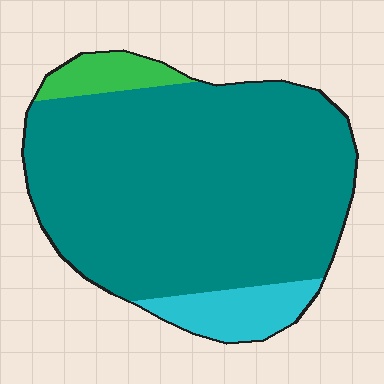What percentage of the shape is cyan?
Cyan takes up less than a quarter of the shape.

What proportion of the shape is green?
Green takes up about one tenth (1/10) of the shape.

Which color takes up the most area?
Teal, at roughly 85%.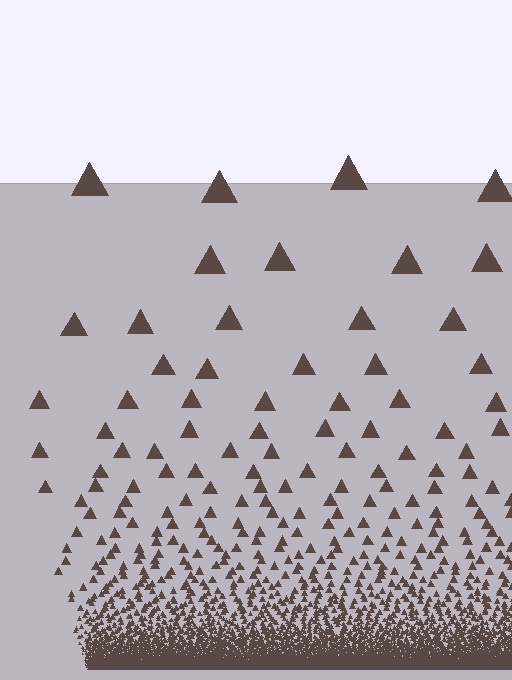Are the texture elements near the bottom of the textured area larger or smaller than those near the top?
Smaller. The gradient is inverted — elements near the bottom are smaller and denser.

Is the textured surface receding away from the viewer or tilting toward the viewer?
The surface appears to tilt toward the viewer. Texture elements get larger and sparser toward the top.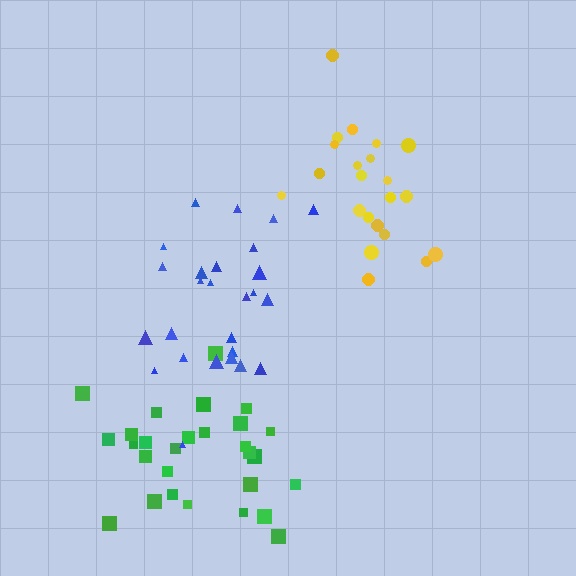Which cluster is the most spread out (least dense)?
Blue.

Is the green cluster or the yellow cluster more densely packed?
Green.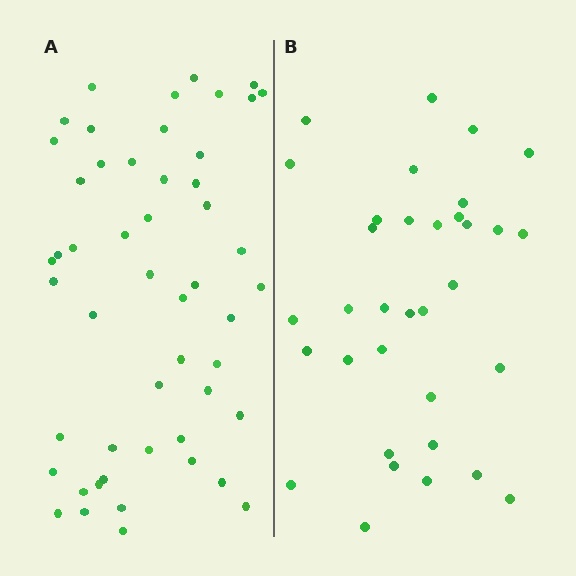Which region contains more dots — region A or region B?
Region A (the left region) has more dots.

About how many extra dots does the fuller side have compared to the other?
Region A has approximately 15 more dots than region B.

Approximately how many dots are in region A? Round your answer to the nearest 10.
About 50 dots. (The exact count is 51, which rounds to 50.)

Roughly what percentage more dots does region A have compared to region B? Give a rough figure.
About 50% more.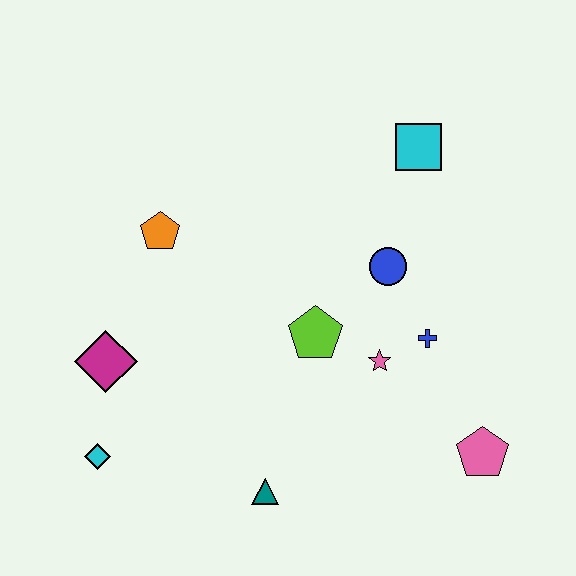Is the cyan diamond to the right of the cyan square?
No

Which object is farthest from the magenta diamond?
The pink pentagon is farthest from the magenta diamond.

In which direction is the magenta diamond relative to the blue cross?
The magenta diamond is to the left of the blue cross.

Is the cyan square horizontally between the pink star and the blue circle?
No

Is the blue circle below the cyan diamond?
No